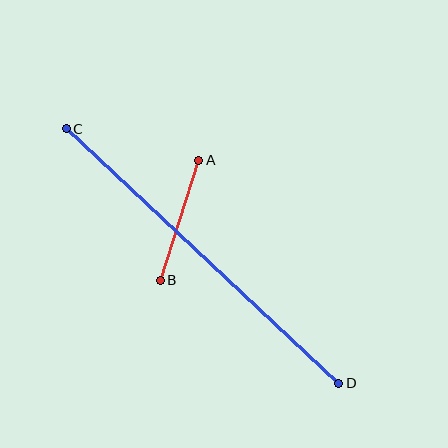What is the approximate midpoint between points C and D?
The midpoint is at approximately (203, 256) pixels.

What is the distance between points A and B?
The distance is approximately 126 pixels.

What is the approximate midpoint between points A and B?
The midpoint is at approximately (180, 220) pixels.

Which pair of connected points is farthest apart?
Points C and D are farthest apart.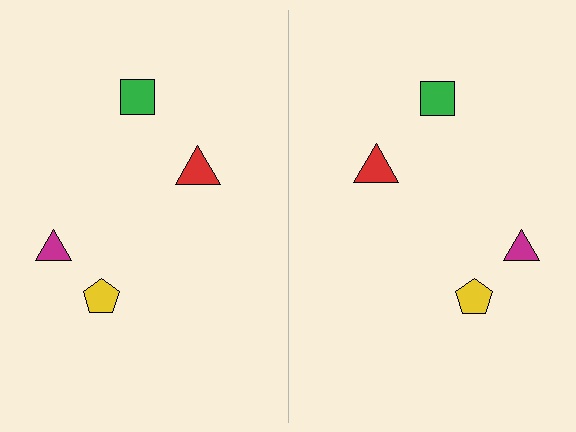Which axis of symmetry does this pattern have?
The pattern has a vertical axis of symmetry running through the center of the image.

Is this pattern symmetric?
Yes, this pattern has bilateral (reflection) symmetry.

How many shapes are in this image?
There are 8 shapes in this image.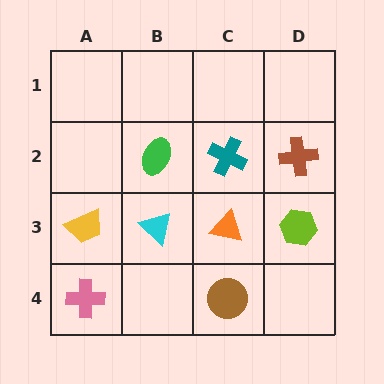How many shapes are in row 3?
4 shapes.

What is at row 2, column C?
A teal cross.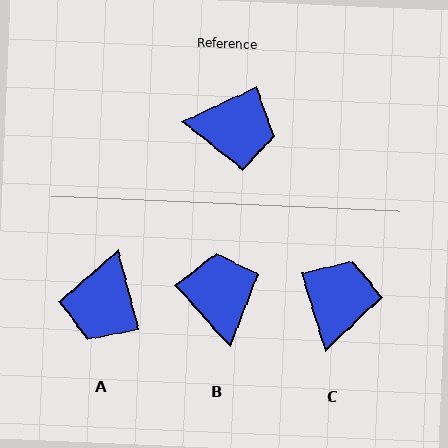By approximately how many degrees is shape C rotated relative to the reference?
Approximately 82 degrees counter-clockwise.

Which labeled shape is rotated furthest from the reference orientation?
B, about 107 degrees away.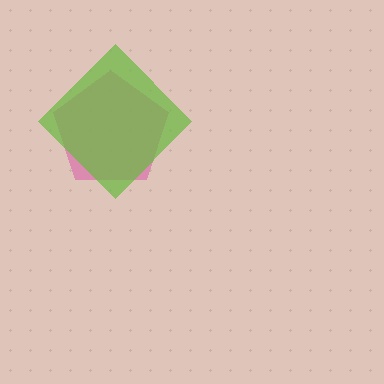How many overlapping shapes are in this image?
There are 2 overlapping shapes in the image.